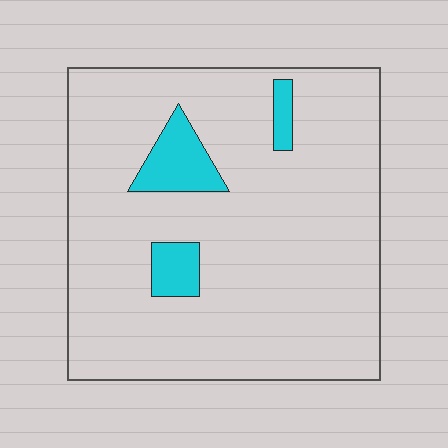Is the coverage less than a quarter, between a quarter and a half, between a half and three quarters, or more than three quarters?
Less than a quarter.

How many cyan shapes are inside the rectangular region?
3.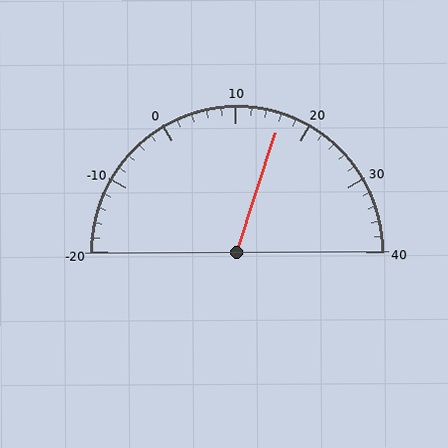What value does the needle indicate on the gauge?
The needle indicates approximately 16.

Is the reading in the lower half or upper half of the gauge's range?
The reading is in the upper half of the range (-20 to 40).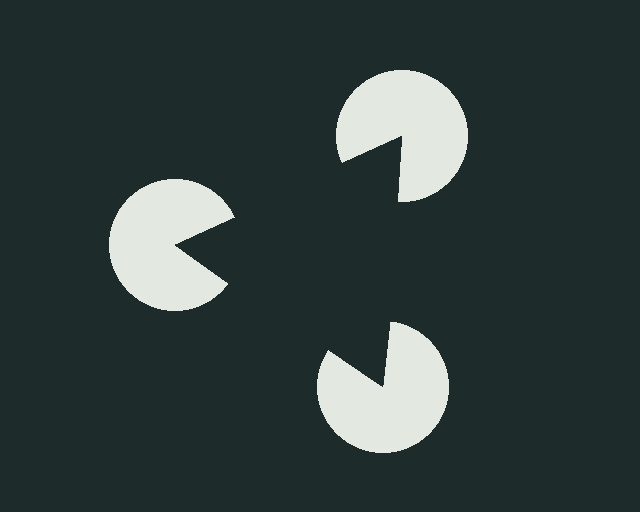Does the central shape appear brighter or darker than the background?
It typically appears slightly darker than the background, even though no actual brightness change is drawn.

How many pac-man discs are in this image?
There are 3 — one at each vertex of the illusory triangle.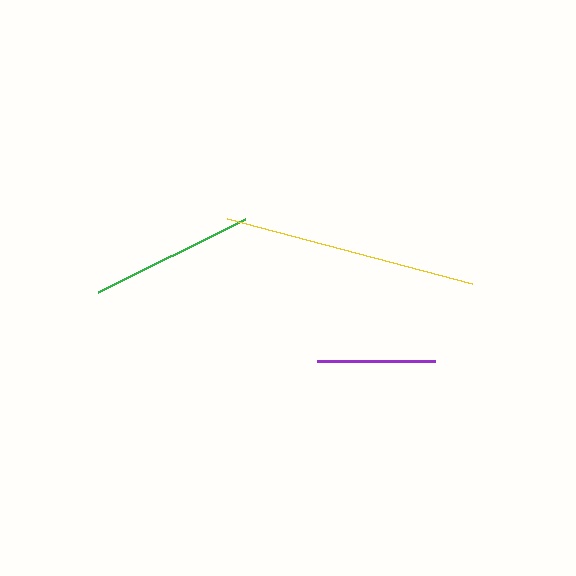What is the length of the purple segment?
The purple segment is approximately 118 pixels long.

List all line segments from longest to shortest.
From longest to shortest: yellow, green, purple.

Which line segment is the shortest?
The purple line is the shortest at approximately 118 pixels.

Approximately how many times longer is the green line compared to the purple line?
The green line is approximately 1.4 times the length of the purple line.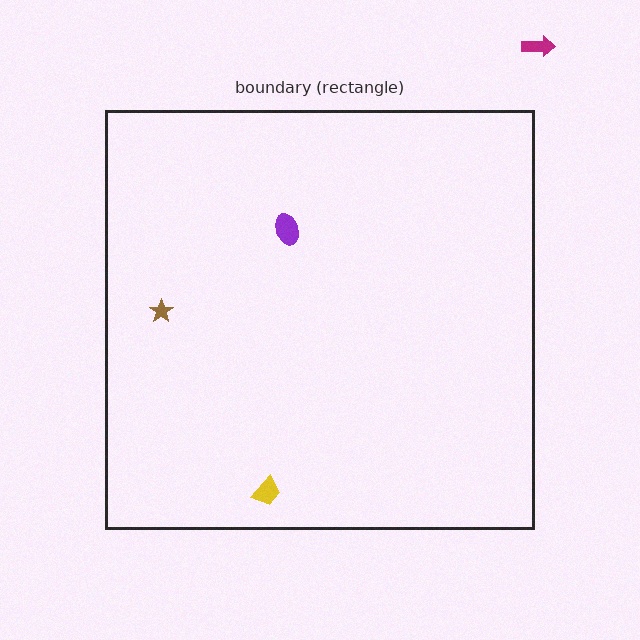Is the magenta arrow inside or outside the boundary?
Outside.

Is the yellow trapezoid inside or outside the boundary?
Inside.